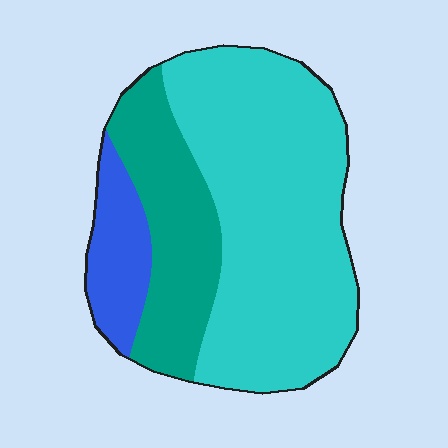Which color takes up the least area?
Blue, at roughly 15%.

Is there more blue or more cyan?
Cyan.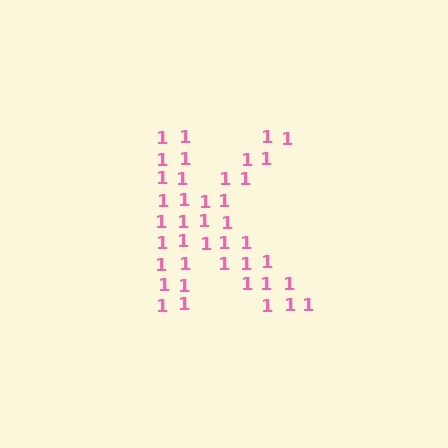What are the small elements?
The small elements are digit 1's.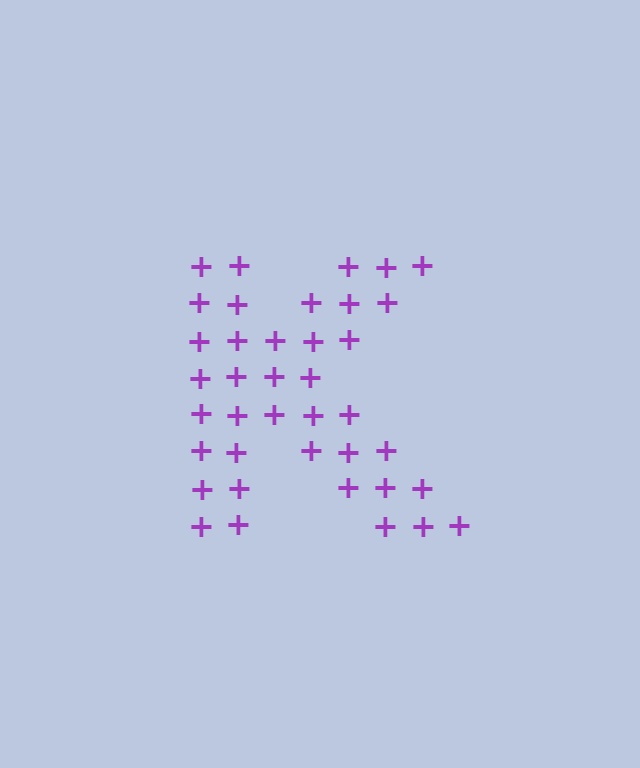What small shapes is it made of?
It is made of small plus signs.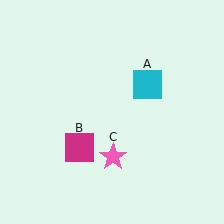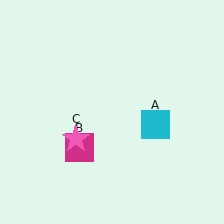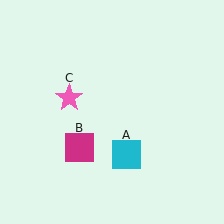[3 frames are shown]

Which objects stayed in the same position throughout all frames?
Magenta square (object B) remained stationary.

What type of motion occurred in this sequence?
The cyan square (object A), pink star (object C) rotated clockwise around the center of the scene.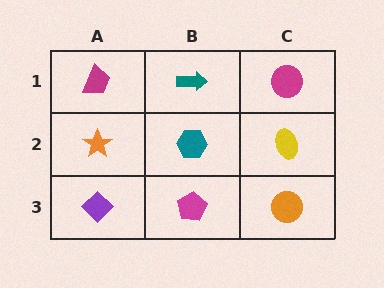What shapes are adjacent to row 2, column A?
A magenta trapezoid (row 1, column A), a purple diamond (row 3, column A), a teal hexagon (row 2, column B).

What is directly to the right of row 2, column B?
A yellow ellipse.